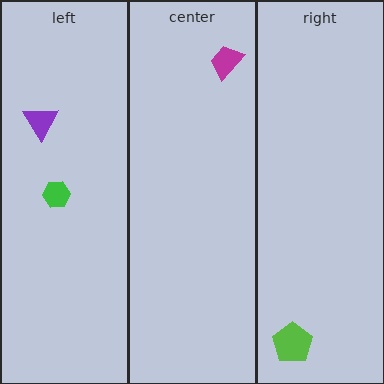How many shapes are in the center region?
1.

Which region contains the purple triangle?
The left region.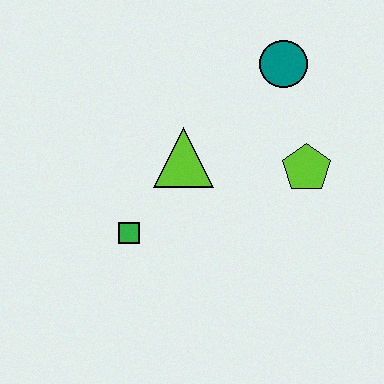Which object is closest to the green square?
The lime triangle is closest to the green square.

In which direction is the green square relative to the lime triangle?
The green square is below the lime triangle.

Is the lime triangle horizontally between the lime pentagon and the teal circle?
No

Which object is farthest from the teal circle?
The green square is farthest from the teal circle.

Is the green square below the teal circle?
Yes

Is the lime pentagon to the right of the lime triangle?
Yes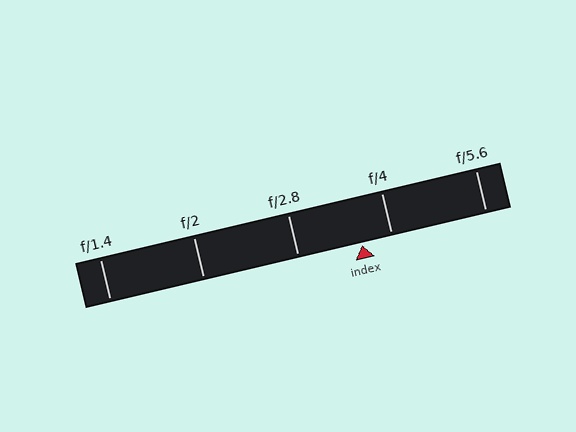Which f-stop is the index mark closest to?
The index mark is closest to f/4.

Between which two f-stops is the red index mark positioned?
The index mark is between f/2.8 and f/4.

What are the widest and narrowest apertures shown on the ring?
The widest aperture shown is f/1.4 and the narrowest is f/5.6.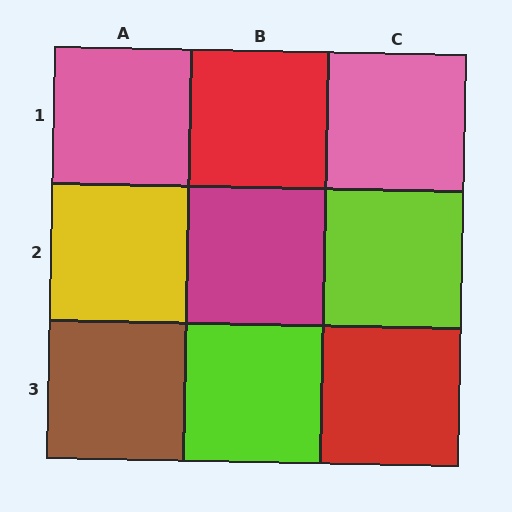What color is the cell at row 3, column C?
Red.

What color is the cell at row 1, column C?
Pink.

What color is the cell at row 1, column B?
Red.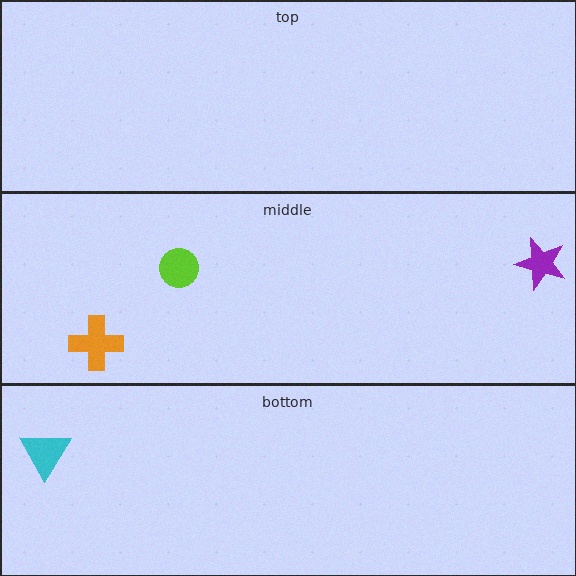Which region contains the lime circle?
The middle region.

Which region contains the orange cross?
The middle region.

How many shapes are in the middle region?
3.